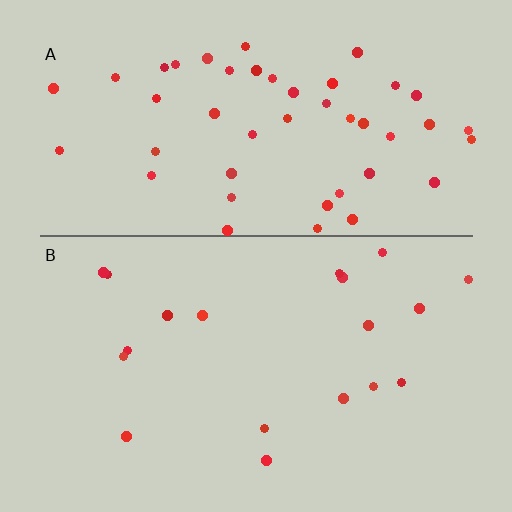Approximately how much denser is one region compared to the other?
Approximately 2.5× — region A over region B.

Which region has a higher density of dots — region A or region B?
A (the top).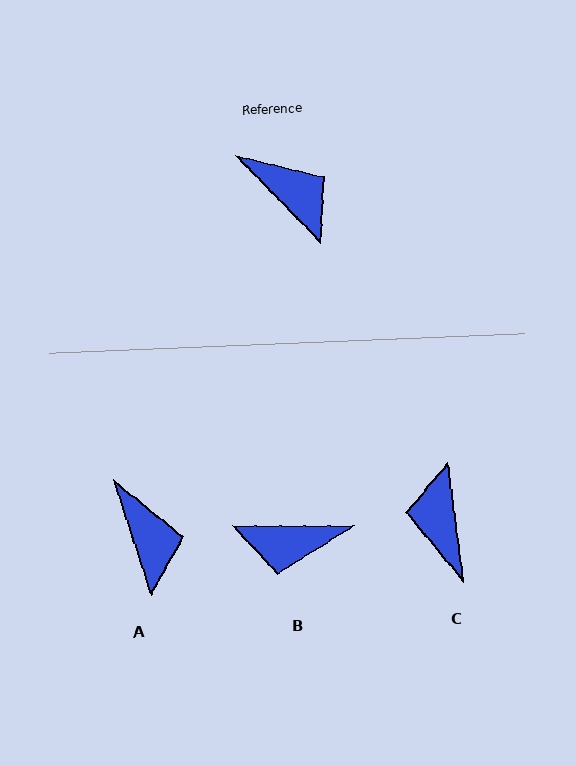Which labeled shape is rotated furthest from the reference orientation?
C, about 143 degrees away.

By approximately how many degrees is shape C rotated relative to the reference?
Approximately 143 degrees counter-clockwise.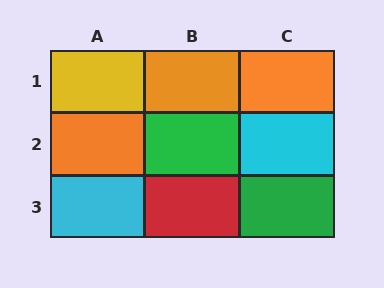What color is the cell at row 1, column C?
Orange.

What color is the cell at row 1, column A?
Yellow.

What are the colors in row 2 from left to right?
Orange, green, cyan.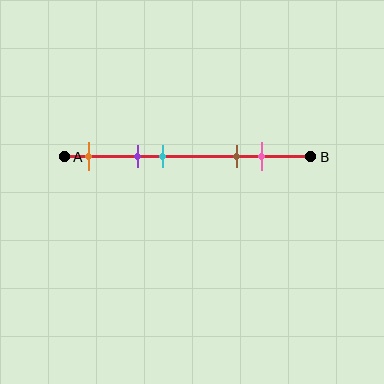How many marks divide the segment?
There are 5 marks dividing the segment.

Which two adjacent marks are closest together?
The purple and cyan marks are the closest adjacent pair.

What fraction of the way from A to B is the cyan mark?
The cyan mark is approximately 40% (0.4) of the way from A to B.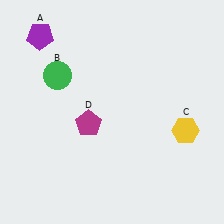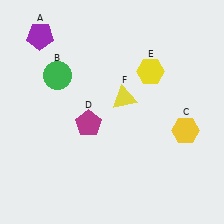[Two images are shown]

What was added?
A yellow hexagon (E), a yellow triangle (F) were added in Image 2.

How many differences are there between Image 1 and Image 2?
There are 2 differences between the two images.